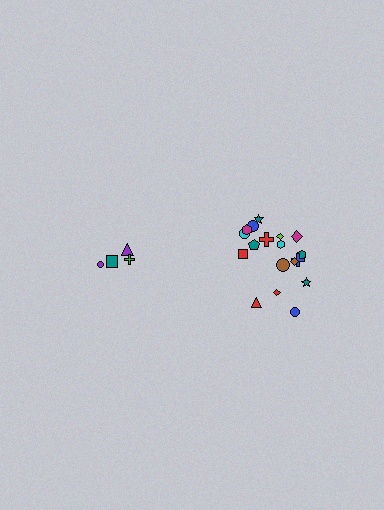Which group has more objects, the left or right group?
The right group.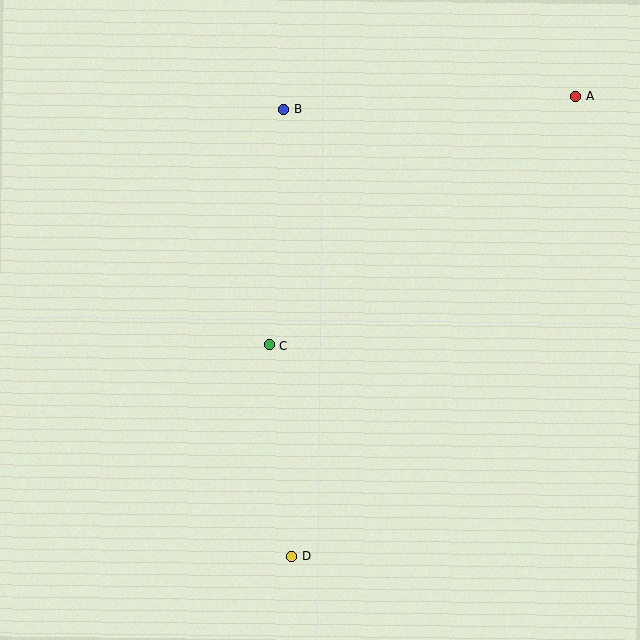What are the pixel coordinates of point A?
Point A is at (575, 96).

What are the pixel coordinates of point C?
Point C is at (269, 345).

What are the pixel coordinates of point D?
Point D is at (292, 556).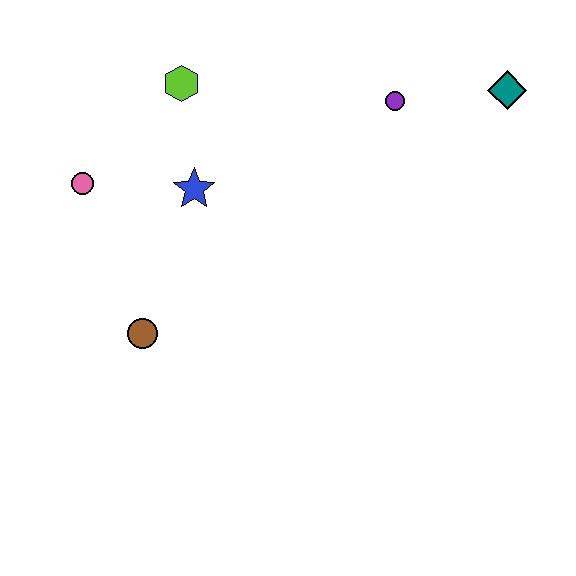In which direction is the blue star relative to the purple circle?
The blue star is to the left of the purple circle.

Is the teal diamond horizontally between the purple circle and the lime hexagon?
No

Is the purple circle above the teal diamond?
No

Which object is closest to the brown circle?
The blue star is closest to the brown circle.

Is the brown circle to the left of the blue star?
Yes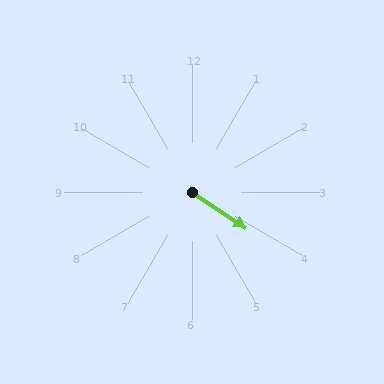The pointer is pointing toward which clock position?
Roughly 4 o'clock.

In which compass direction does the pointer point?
Southeast.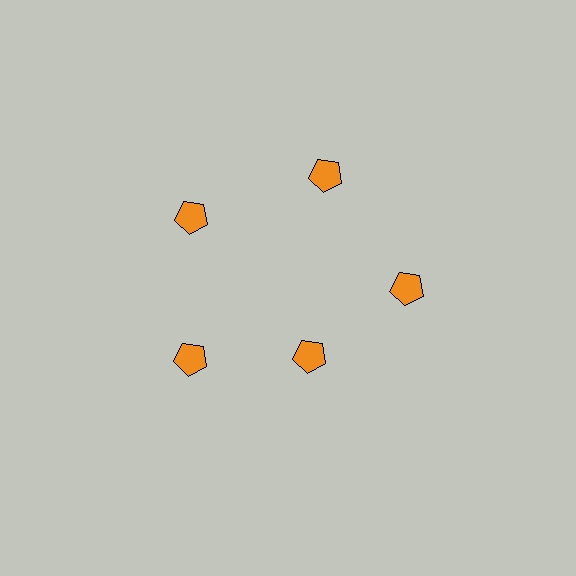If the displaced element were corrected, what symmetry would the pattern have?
It would have 5-fold rotational symmetry — the pattern would map onto itself every 72 degrees.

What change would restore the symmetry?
The symmetry would be restored by moving it outward, back onto the ring so that all 5 pentagons sit at equal angles and equal distance from the center.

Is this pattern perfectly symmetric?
No. The 5 orange pentagons are arranged in a ring, but one element near the 5 o'clock position is pulled inward toward the center, breaking the 5-fold rotational symmetry.